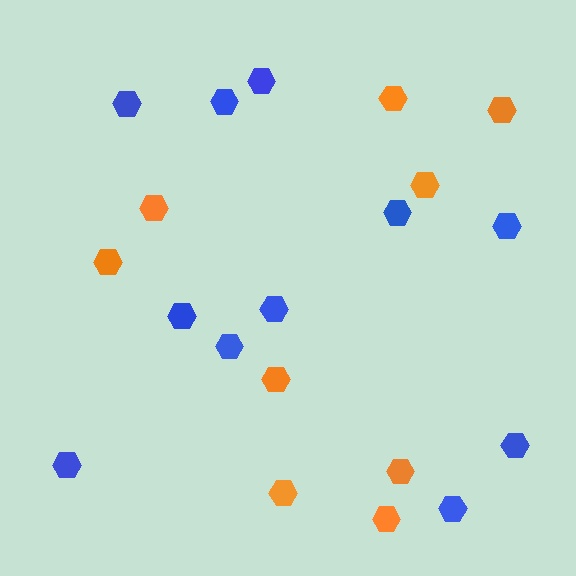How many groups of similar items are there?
There are 2 groups: one group of blue hexagons (11) and one group of orange hexagons (9).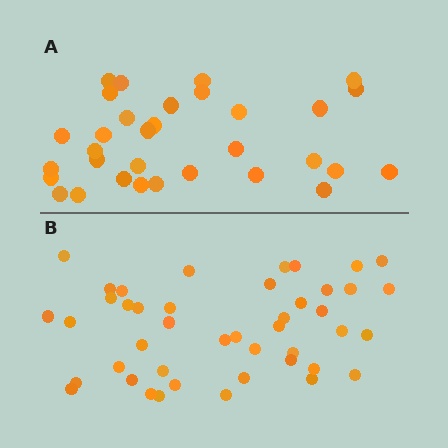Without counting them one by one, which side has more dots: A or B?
Region B (the bottom region) has more dots.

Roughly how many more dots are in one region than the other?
Region B has roughly 12 or so more dots than region A.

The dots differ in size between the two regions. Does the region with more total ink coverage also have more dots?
No. Region A has more total ink coverage because its dots are larger, but region B actually contains more individual dots. Total area can be misleading — the number of items is what matters here.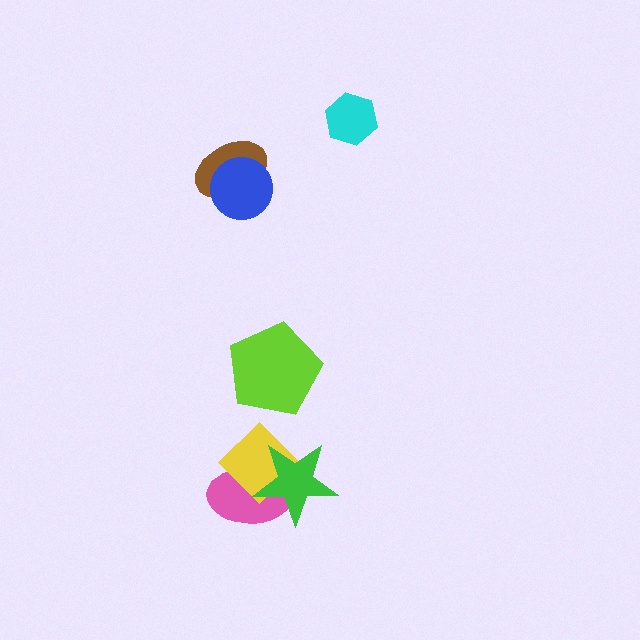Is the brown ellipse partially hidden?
Yes, it is partially covered by another shape.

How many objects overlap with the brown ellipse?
1 object overlaps with the brown ellipse.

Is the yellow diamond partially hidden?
Yes, it is partially covered by another shape.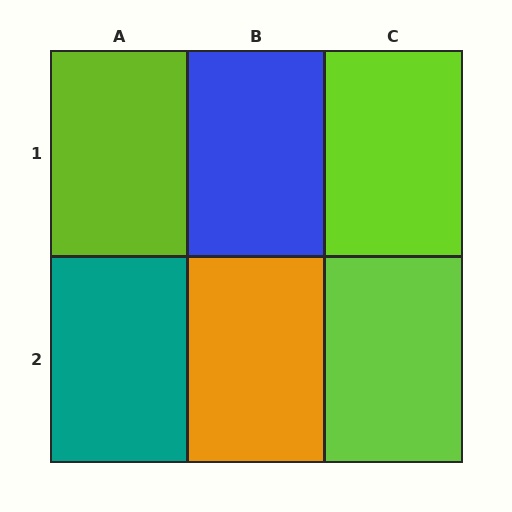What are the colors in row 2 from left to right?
Teal, orange, lime.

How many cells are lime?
3 cells are lime.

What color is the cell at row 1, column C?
Lime.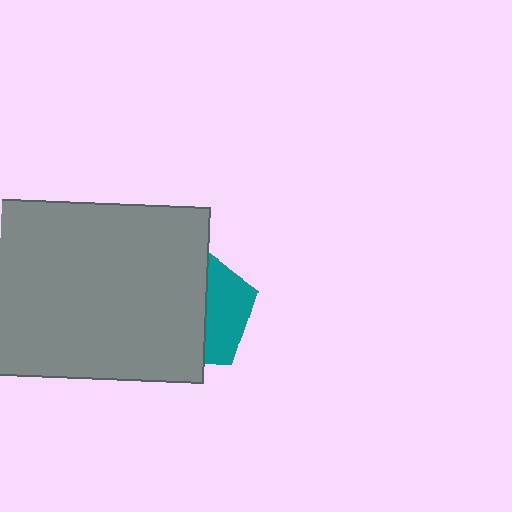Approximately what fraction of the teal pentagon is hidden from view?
Roughly 64% of the teal pentagon is hidden behind the gray rectangle.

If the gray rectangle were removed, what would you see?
You would see the complete teal pentagon.